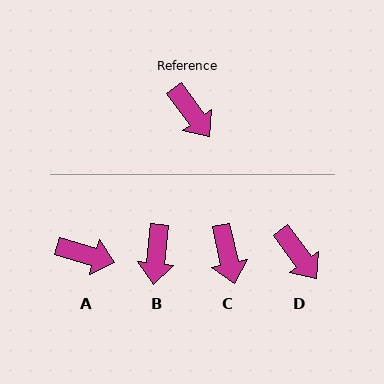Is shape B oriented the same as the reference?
No, it is off by about 41 degrees.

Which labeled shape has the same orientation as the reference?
D.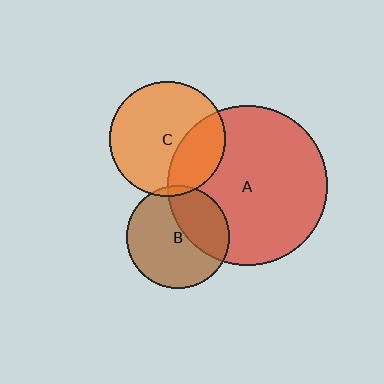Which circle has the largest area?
Circle A (red).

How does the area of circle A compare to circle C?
Approximately 1.9 times.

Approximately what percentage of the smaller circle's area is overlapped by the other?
Approximately 5%.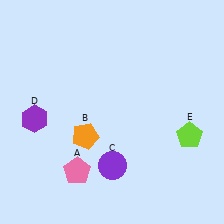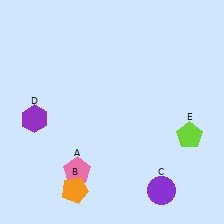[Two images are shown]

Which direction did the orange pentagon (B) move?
The orange pentagon (B) moved down.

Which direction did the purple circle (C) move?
The purple circle (C) moved right.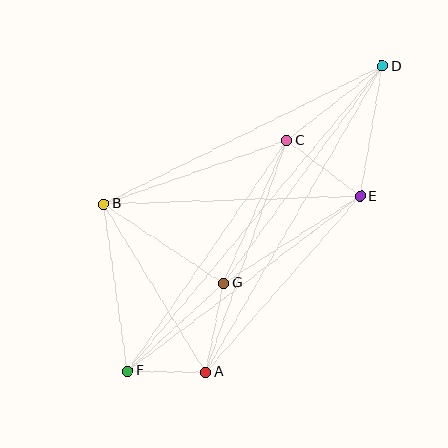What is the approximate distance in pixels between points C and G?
The distance between C and G is approximately 156 pixels.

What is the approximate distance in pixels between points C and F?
The distance between C and F is approximately 280 pixels.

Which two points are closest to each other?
Points A and F are closest to each other.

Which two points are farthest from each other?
Points D and F are farthest from each other.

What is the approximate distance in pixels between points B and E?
The distance between B and E is approximately 257 pixels.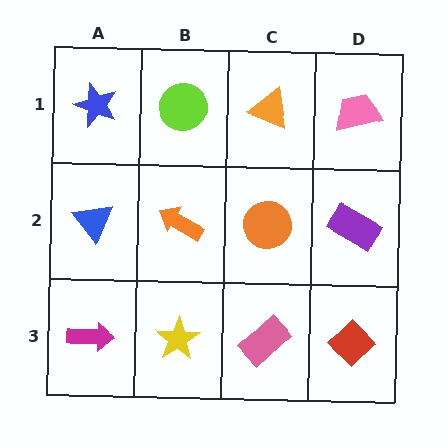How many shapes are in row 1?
4 shapes.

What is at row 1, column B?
A lime circle.